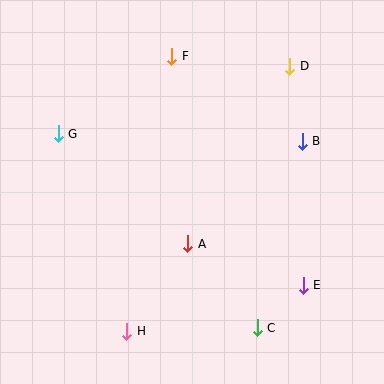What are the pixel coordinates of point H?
Point H is at (127, 331).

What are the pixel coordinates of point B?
Point B is at (302, 141).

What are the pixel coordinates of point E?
Point E is at (303, 285).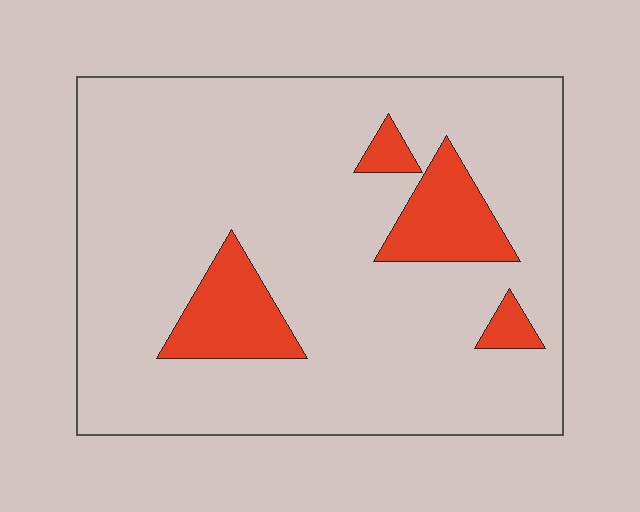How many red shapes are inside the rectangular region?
4.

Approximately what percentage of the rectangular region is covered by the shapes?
Approximately 15%.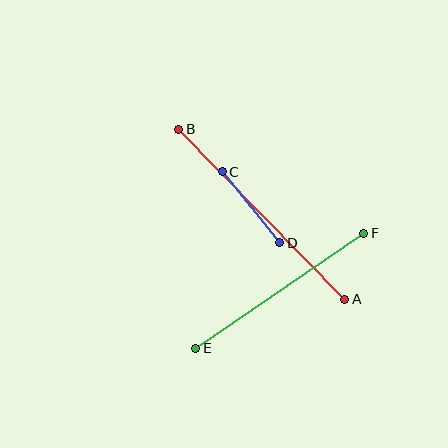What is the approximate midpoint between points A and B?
The midpoint is at approximately (262, 214) pixels.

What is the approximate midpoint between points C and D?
The midpoint is at approximately (251, 207) pixels.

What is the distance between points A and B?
The distance is approximately 237 pixels.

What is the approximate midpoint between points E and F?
The midpoint is at approximately (280, 291) pixels.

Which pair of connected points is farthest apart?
Points A and B are farthest apart.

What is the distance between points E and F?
The distance is approximately 204 pixels.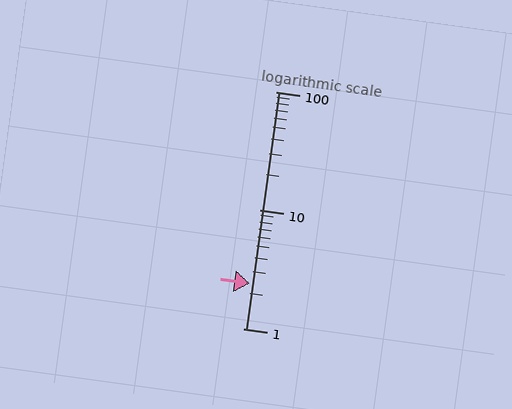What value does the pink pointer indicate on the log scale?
The pointer indicates approximately 2.4.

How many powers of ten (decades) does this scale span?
The scale spans 2 decades, from 1 to 100.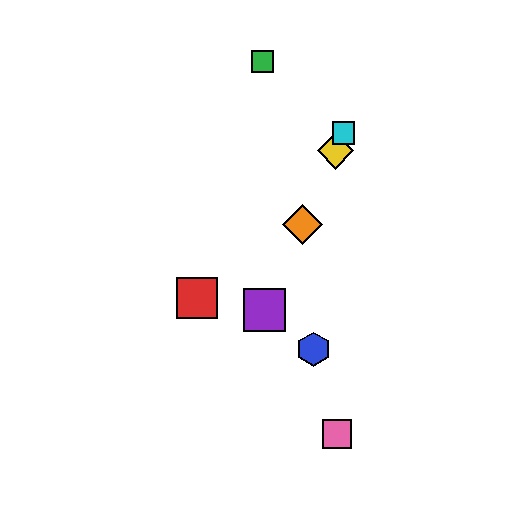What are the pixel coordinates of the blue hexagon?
The blue hexagon is at (314, 349).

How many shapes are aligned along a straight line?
4 shapes (the yellow diamond, the purple square, the orange diamond, the cyan square) are aligned along a straight line.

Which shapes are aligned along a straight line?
The yellow diamond, the purple square, the orange diamond, the cyan square are aligned along a straight line.